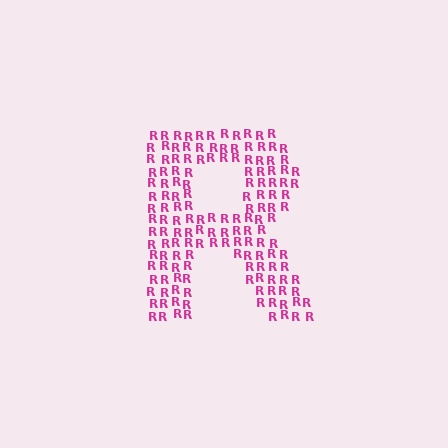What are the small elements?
The small elements are letter R's.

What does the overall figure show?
The overall figure shows the letter R.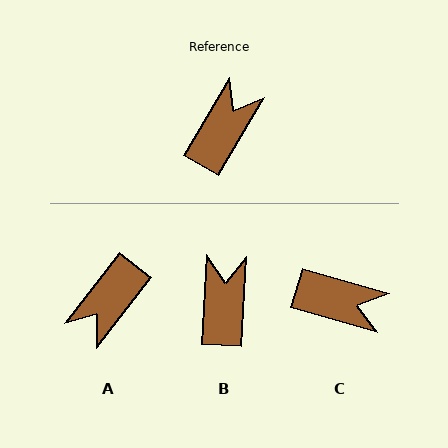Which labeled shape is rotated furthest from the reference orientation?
A, about 173 degrees away.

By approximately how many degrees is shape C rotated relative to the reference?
Approximately 76 degrees clockwise.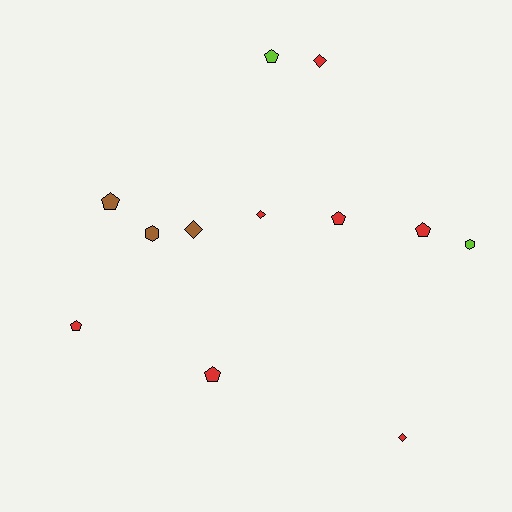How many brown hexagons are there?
There is 1 brown hexagon.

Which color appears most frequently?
Red, with 7 objects.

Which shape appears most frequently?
Pentagon, with 6 objects.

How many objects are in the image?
There are 12 objects.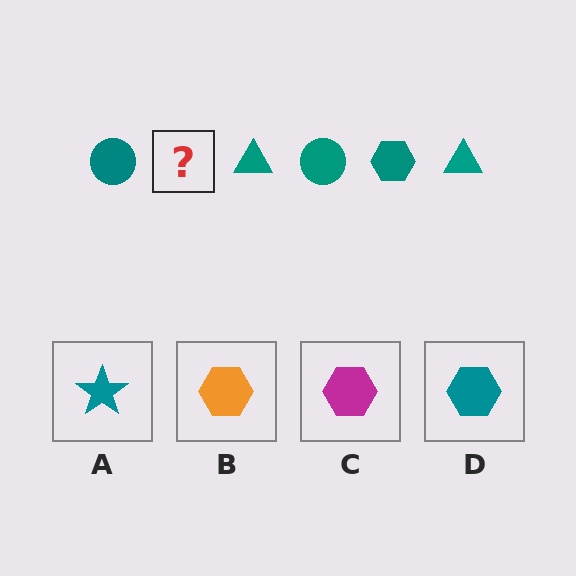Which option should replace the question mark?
Option D.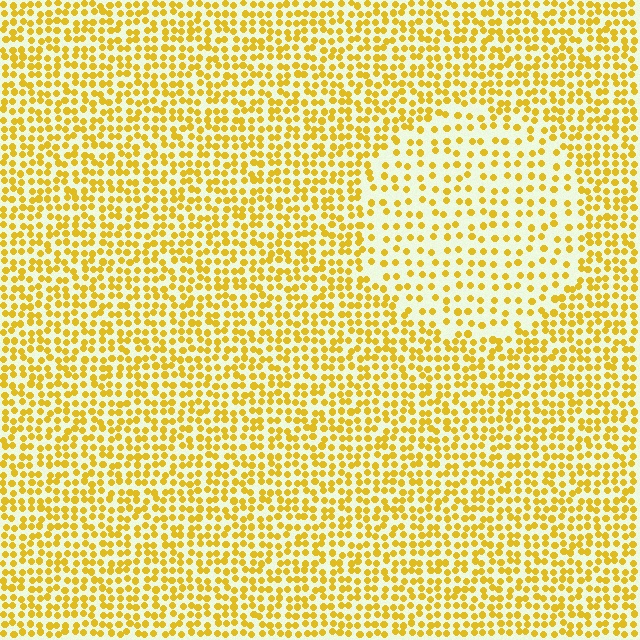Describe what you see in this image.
The image contains small yellow elements arranged at two different densities. A circle-shaped region is visible where the elements are less densely packed than the surrounding area.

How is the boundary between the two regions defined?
The boundary is defined by a change in element density (approximately 1.9x ratio). All elements are the same color, size, and shape.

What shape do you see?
I see a circle.